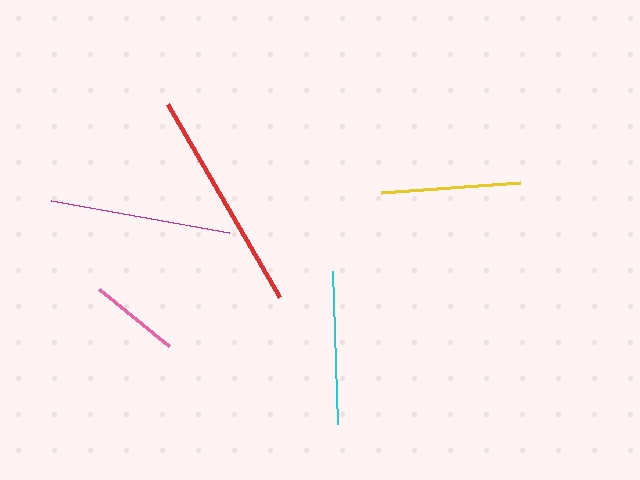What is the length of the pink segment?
The pink segment is approximately 90 pixels long.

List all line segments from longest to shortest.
From longest to shortest: red, magenta, cyan, yellow, pink.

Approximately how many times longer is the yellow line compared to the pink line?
The yellow line is approximately 1.6 times the length of the pink line.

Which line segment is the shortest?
The pink line is the shortest at approximately 90 pixels.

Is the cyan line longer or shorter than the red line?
The red line is longer than the cyan line.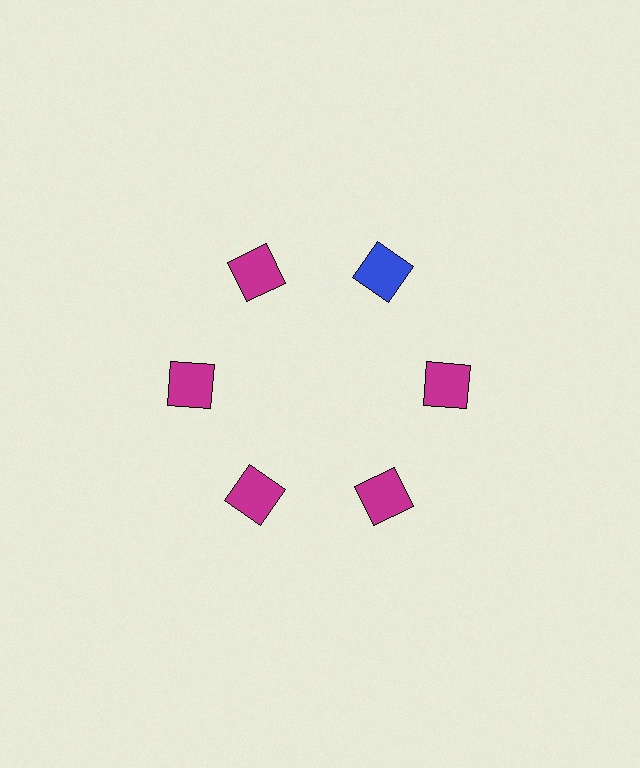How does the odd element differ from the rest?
It has a different color: blue instead of magenta.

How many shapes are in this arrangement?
There are 6 shapes arranged in a ring pattern.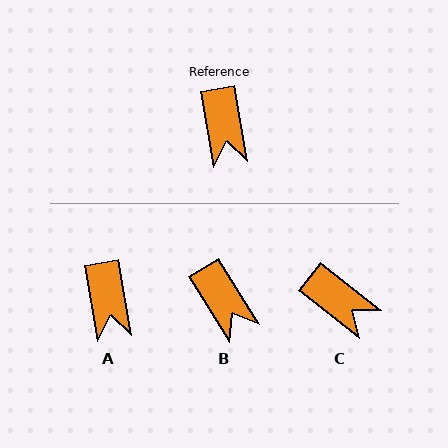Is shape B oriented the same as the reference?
No, it is off by about 22 degrees.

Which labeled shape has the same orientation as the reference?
A.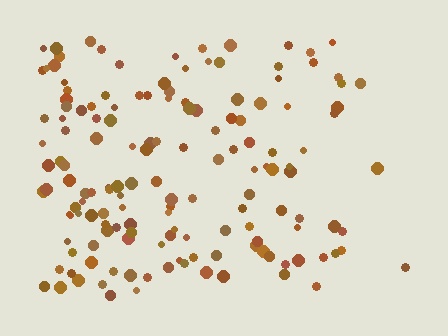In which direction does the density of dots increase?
From right to left, with the left side densest.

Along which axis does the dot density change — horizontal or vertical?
Horizontal.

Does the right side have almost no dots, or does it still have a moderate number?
Still a moderate number, just noticeably fewer than the left.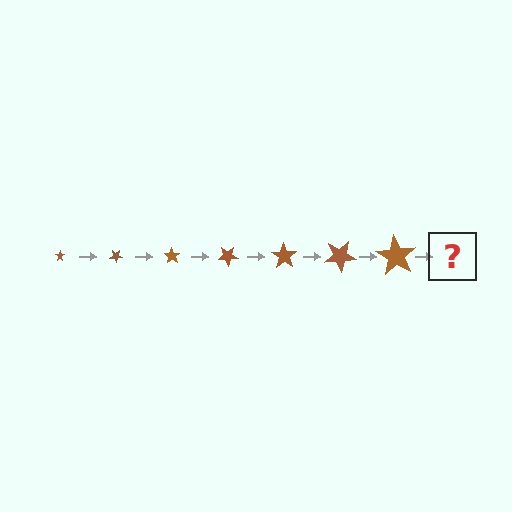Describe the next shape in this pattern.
It should be a star, larger than the previous one and rotated 245 degrees from the start.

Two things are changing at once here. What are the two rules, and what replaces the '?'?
The two rules are that the star grows larger each step and it rotates 35 degrees each step. The '?' should be a star, larger than the previous one and rotated 245 degrees from the start.